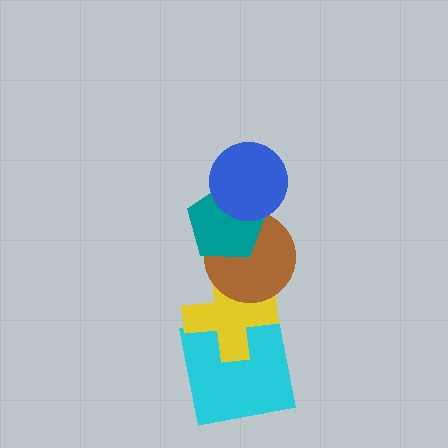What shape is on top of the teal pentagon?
The blue circle is on top of the teal pentagon.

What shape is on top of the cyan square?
The yellow cross is on top of the cyan square.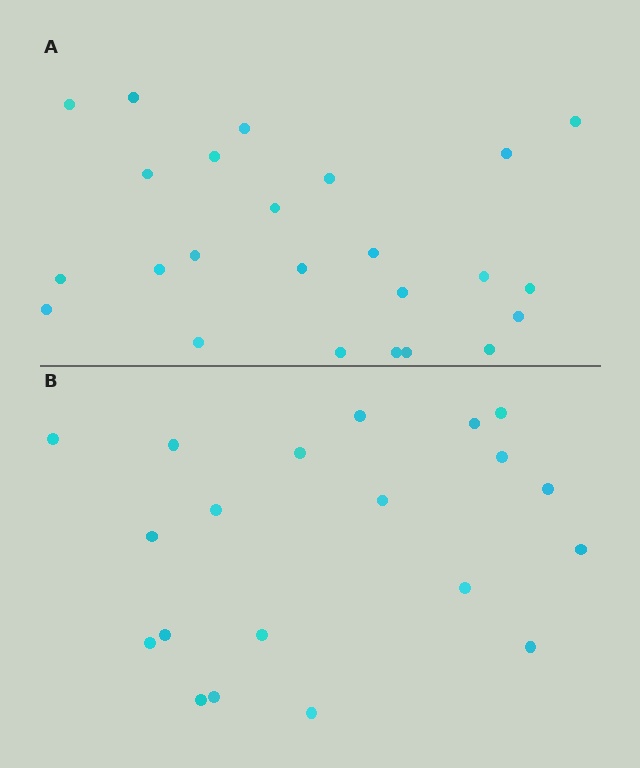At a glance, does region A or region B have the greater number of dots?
Region A (the top region) has more dots.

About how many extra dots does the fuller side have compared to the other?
Region A has about 4 more dots than region B.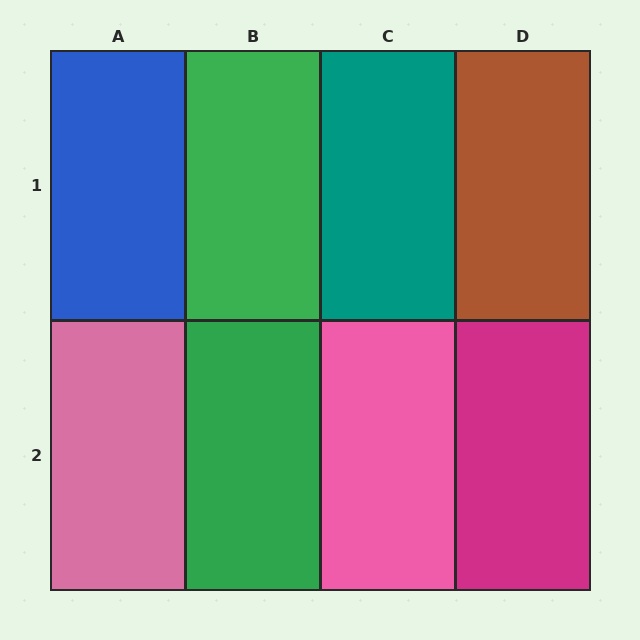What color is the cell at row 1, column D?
Brown.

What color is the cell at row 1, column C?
Teal.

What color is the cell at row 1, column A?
Blue.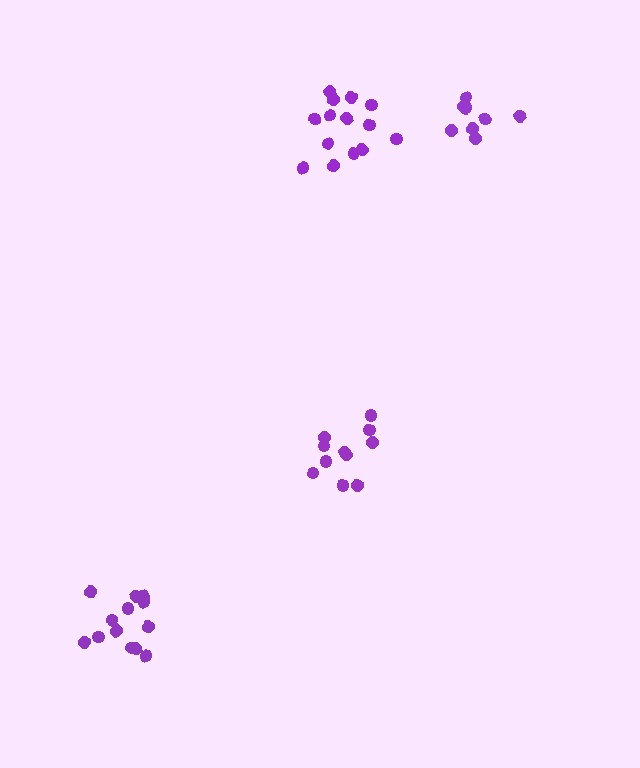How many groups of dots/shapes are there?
There are 4 groups.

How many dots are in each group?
Group 1: 11 dots, Group 2: 14 dots, Group 3: 14 dots, Group 4: 8 dots (47 total).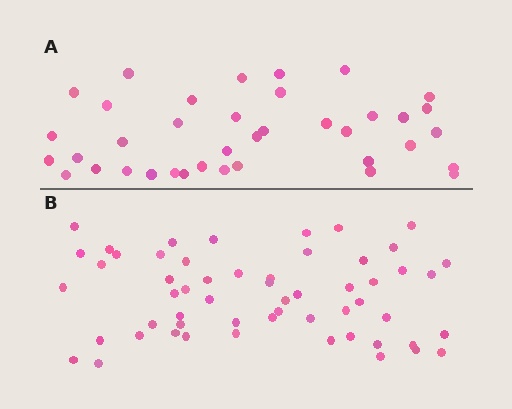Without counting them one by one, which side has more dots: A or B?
Region B (the bottom region) has more dots.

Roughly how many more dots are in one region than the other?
Region B has approximately 20 more dots than region A.